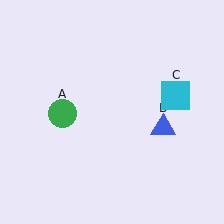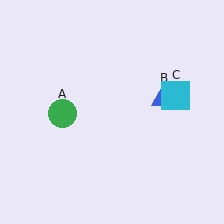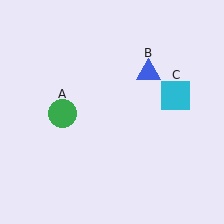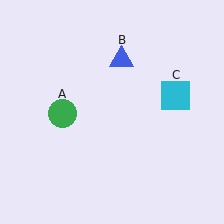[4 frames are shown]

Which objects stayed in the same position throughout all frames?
Green circle (object A) and cyan square (object C) remained stationary.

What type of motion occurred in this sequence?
The blue triangle (object B) rotated counterclockwise around the center of the scene.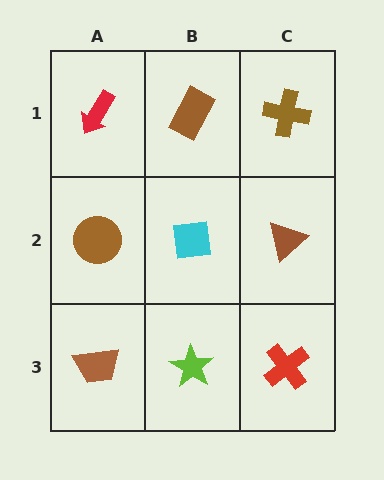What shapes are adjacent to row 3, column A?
A brown circle (row 2, column A), a lime star (row 3, column B).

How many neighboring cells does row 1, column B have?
3.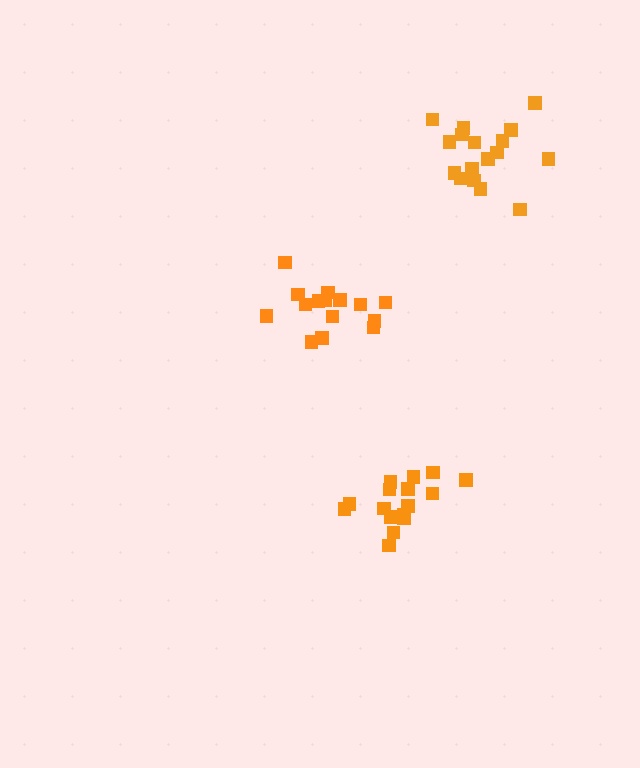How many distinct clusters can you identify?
There are 3 distinct clusters.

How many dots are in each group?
Group 1: 15 dots, Group 2: 16 dots, Group 3: 17 dots (48 total).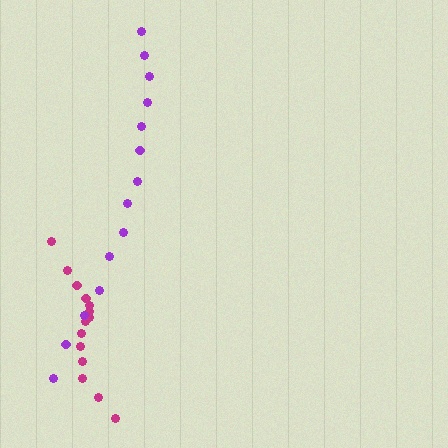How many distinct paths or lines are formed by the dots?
There are 2 distinct paths.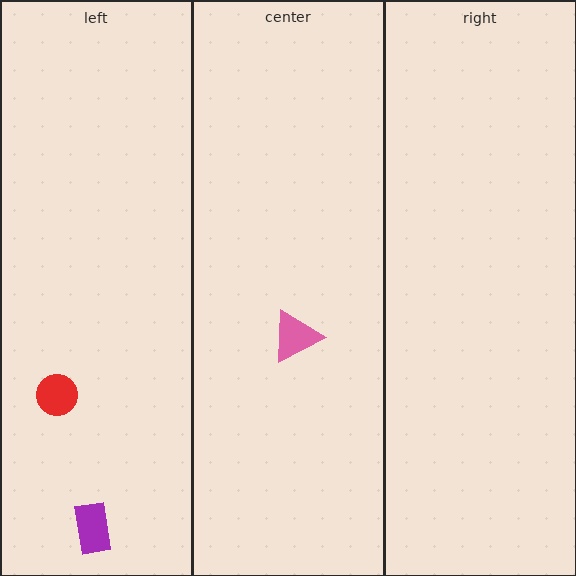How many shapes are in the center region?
1.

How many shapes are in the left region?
2.